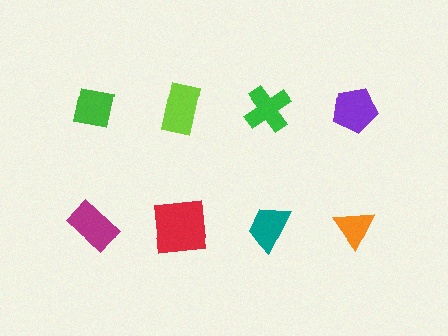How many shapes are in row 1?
4 shapes.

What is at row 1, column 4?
A purple pentagon.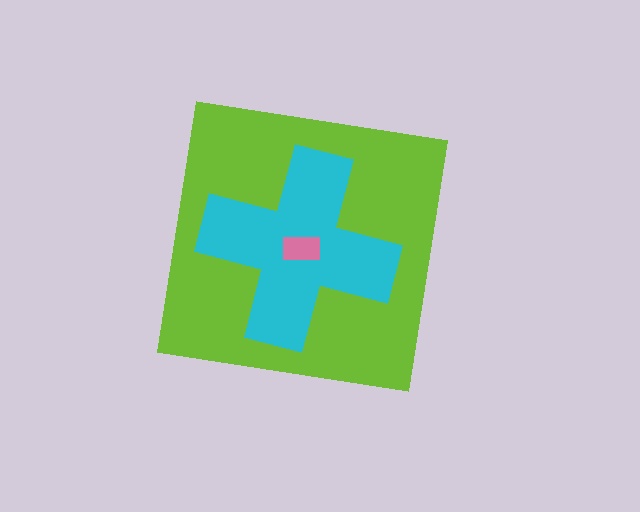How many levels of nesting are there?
3.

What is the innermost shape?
The pink rectangle.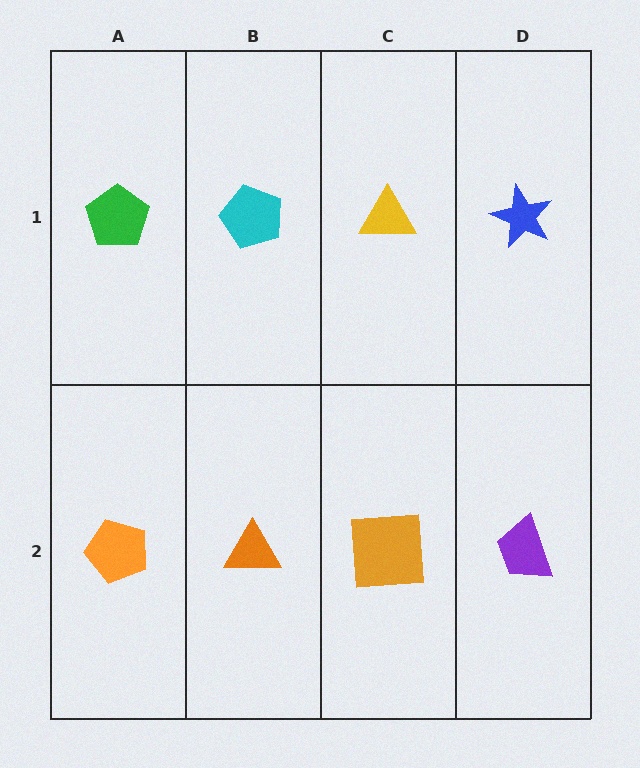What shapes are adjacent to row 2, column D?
A blue star (row 1, column D), an orange square (row 2, column C).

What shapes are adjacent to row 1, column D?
A purple trapezoid (row 2, column D), a yellow triangle (row 1, column C).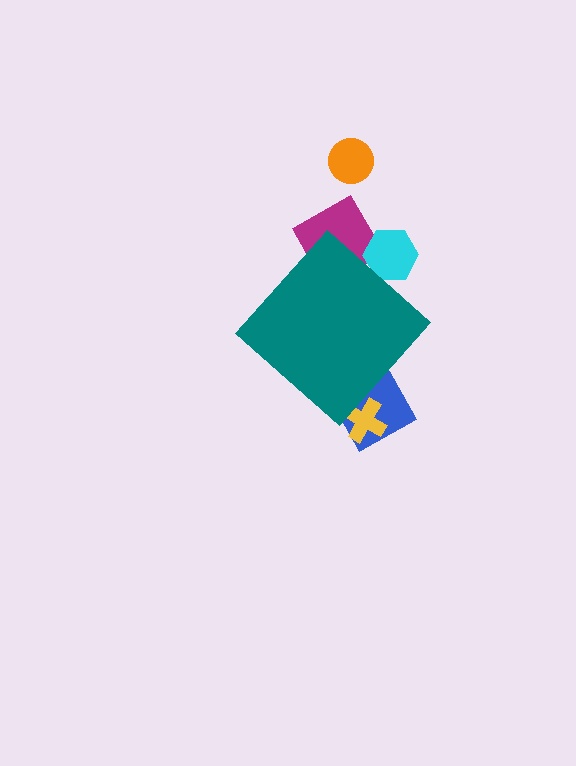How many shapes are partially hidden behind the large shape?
4 shapes are partially hidden.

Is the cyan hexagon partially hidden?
Yes, the cyan hexagon is partially hidden behind the teal diamond.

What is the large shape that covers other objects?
A teal diamond.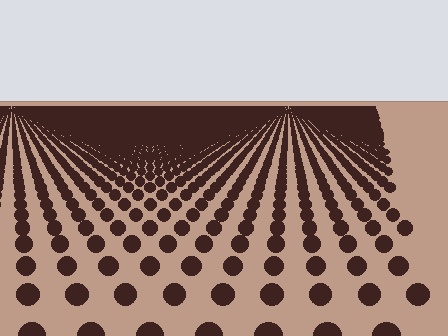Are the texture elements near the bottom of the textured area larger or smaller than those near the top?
Larger. Near the bottom, elements are closer to the viewer and appear at a bigger on-screen size.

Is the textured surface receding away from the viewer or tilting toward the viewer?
The surface is receding away from the viewer. Texture elements get smaller and denser toward the top.